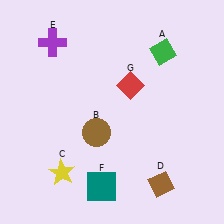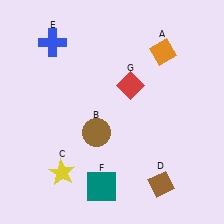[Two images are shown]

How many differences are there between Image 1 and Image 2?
There are 2 differences between the two images.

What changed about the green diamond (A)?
In Image 1, A is green. In Image 2, it changed to orange.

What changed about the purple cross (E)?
In Image 1, E is purple. In Image 2, it changed to blue.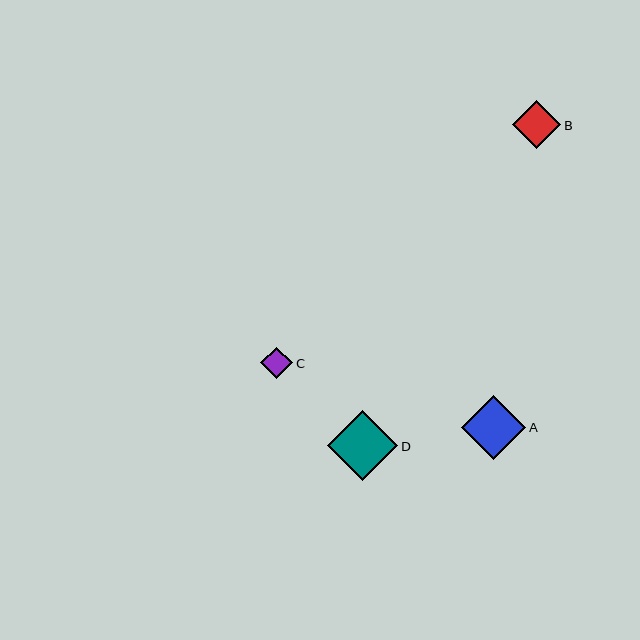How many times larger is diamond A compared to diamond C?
Diamond A is approximately 2.0 times the size of diamond C.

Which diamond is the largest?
Diamond D is the largest with a size of approximately 70 pixels.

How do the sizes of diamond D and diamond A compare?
Diamond D and diamond A are approximately the same size.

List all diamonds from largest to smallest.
From largest to smallest: D, A, B, C.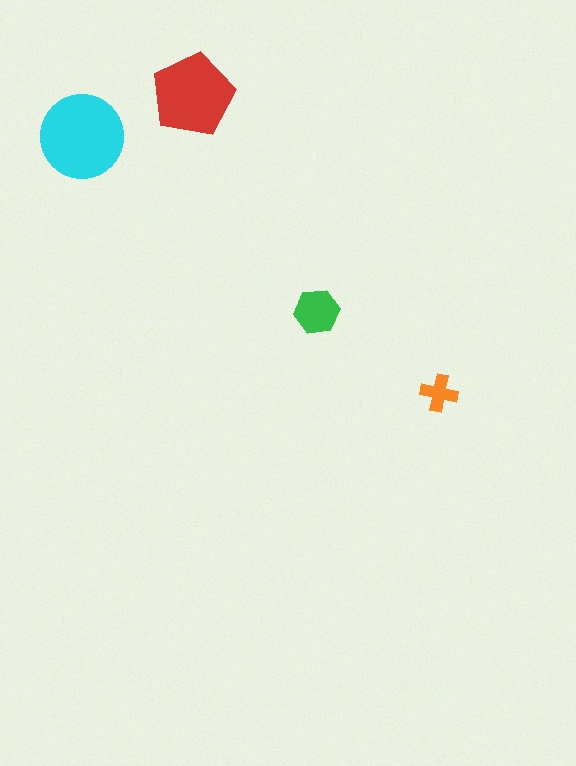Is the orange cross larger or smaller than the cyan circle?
Smaller.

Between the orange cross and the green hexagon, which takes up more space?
The green hexagon.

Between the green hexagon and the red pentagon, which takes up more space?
The red pentagon.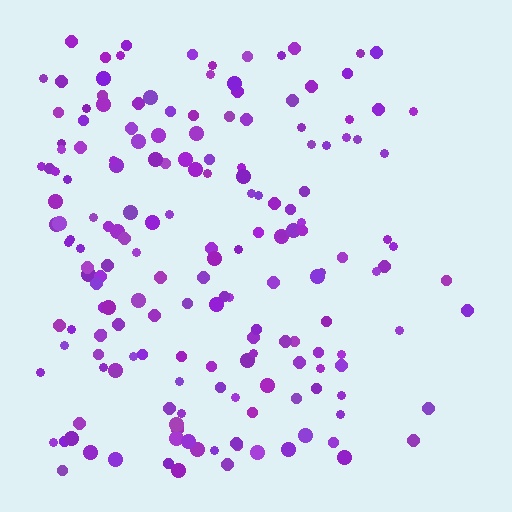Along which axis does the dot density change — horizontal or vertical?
Horizontal.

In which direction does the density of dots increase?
From right to left, with the left side densest.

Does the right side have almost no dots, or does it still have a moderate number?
Still a moderate number, just noticeably fewer than the left.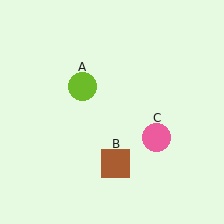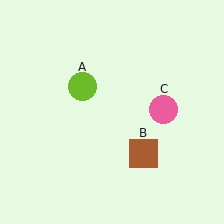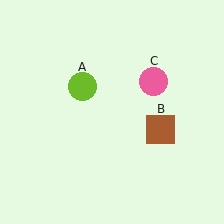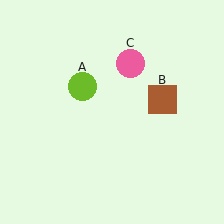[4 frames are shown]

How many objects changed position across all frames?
2 objects changed position: brown square (object B), pink circle (object C).